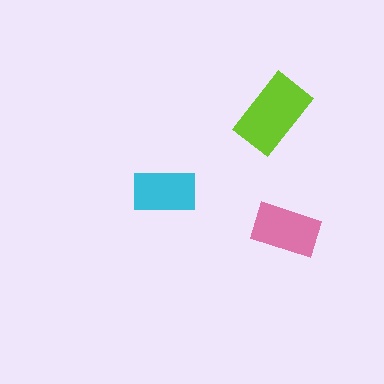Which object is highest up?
The lime rectangle is topmost.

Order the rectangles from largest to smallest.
the lime one, the pink one, the cyan one.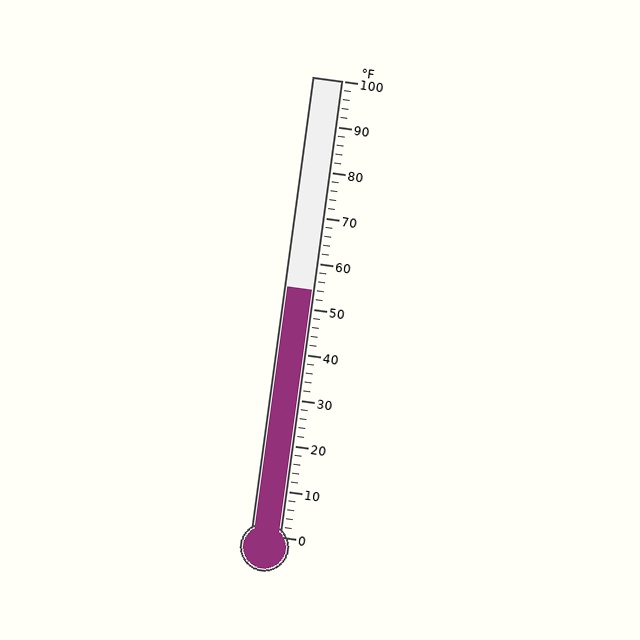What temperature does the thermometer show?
The thermometer shows approximately 54°F.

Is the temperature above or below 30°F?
The temperature is above 30°F.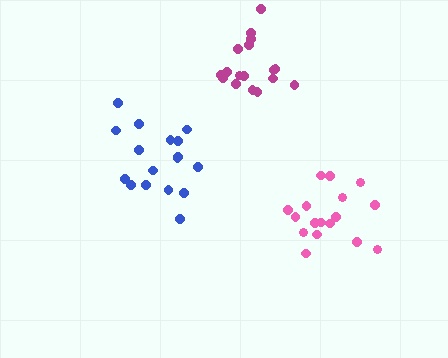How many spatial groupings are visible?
There are 3 spatial groupings.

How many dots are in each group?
Group 1: 17 dots, Group 2: 17 dots, Group 3: 17 dots (51 total).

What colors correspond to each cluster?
The clusters are colored: magenta, blue, pink.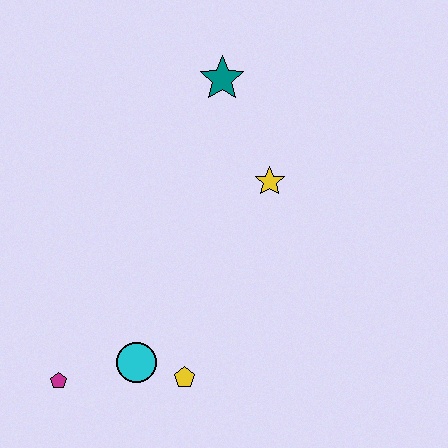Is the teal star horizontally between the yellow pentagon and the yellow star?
Yes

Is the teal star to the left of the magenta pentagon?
No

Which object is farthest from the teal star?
The magenta pentagon is farthest from the teal star.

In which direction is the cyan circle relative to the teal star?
The cyan circle is below the teal star.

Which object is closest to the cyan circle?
The yellow pentagon is closest to the cyan circle.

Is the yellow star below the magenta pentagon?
No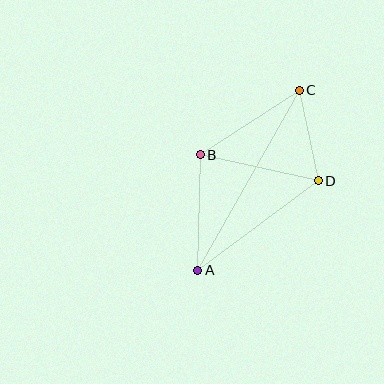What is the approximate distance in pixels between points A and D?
The distance between A and D is approximately 150 pixels.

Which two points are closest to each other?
Points C and D are closest to each other.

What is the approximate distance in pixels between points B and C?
The distance between B and C is approximately 118 pixels.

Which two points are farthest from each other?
Points A and C are farthest from each other.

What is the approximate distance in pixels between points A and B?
The distance between A and B is approximately 116 pixels.